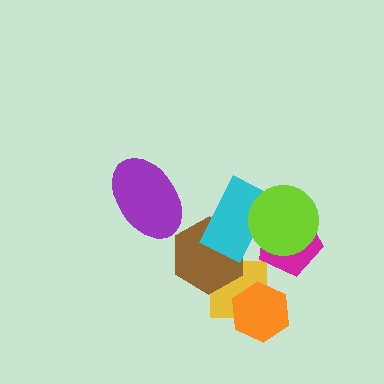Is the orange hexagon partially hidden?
No, no other shape covers it.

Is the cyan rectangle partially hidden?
Yes, it is partially covered by another shape.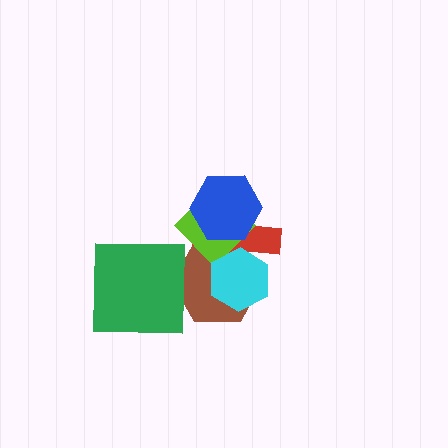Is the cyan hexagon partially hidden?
No, no other shape covers it.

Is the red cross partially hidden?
Yes, it is partially covered by another shape.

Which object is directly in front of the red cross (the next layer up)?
The lime diamond is directly in front of the red cross.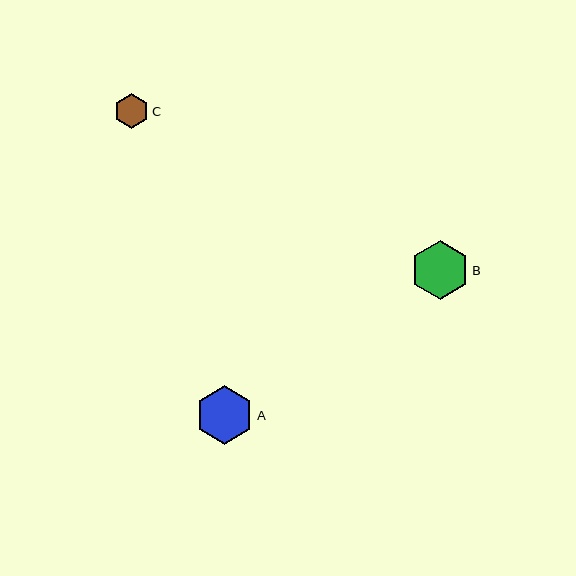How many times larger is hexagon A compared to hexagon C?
Hexagon A is approximately 1.7 times the size of hexagon C.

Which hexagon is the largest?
Hexagon A is the largest with a size of approximately 59 pixels.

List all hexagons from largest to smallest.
From largest to smallest: A, B, C.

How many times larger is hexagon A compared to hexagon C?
Hexagon A is approximately 1.7 times the size of hexagon C.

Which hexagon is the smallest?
Hexagon C is the smallest with a size of approximately 35 pixels.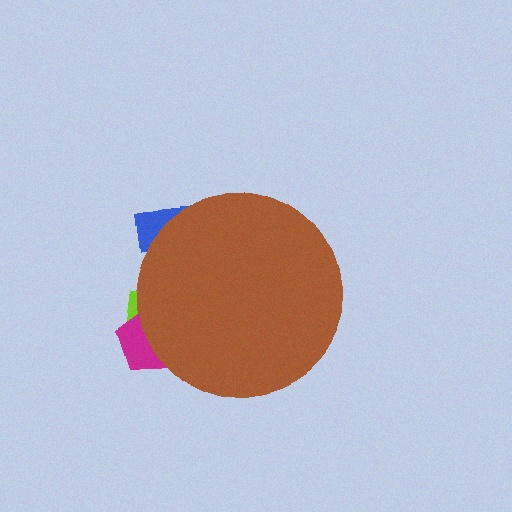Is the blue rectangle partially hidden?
Yes, the blue rectangle is partially hidden behind the brown circle.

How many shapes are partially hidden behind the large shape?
3 shapes are partially hidden.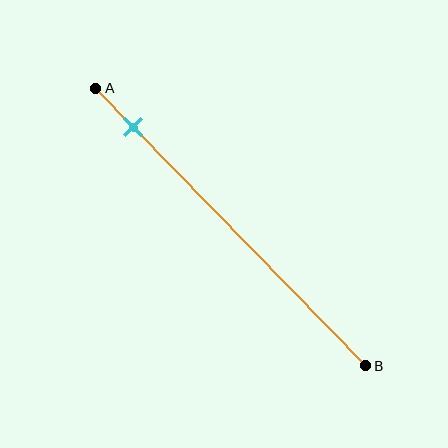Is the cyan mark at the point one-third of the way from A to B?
No, the mark is at about 15% from A, not at the 33% one-third point.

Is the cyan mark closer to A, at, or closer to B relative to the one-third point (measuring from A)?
The cyan mark is closer to point A than the one-third point of segment AB.